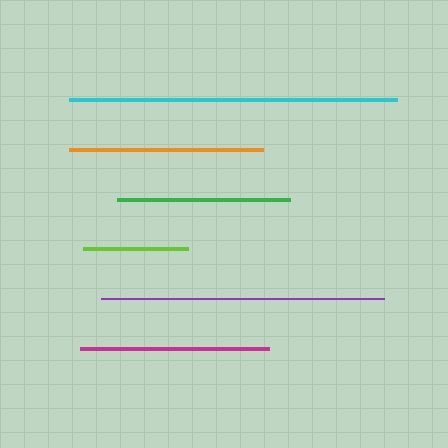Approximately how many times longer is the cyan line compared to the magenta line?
The cyan line is approximately 1.7 times the length of the magenta line.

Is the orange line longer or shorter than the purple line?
The purple line is longer than the orange line.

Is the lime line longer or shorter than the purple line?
The purple line is longer than the lime line.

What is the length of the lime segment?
The lime segment is approximately 104 pixels long.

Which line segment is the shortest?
The lime line is the shortest at approximately 104 pixels.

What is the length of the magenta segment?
The magenta segment is approximately 189 pixels long.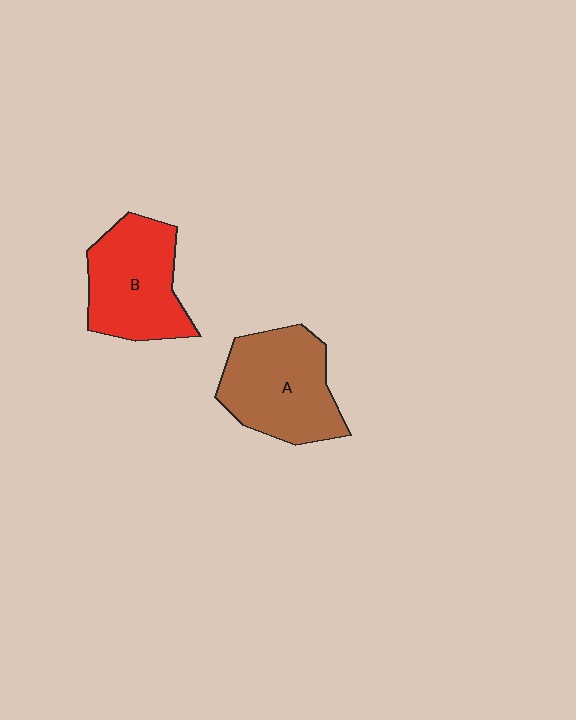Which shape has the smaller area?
Shape B (red).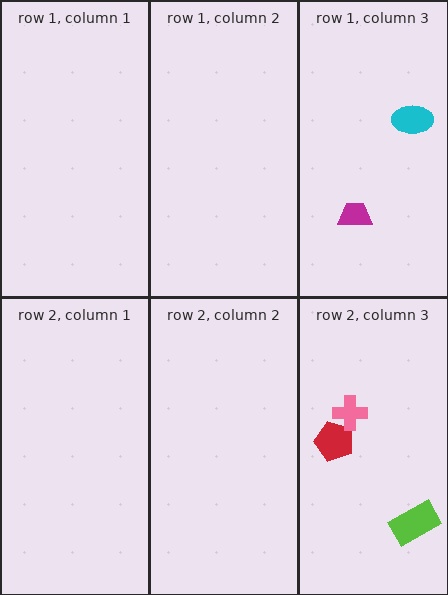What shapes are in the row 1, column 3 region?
The cyan ellipse, the magenta trapezoid.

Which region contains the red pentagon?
The row 2, column 3 region.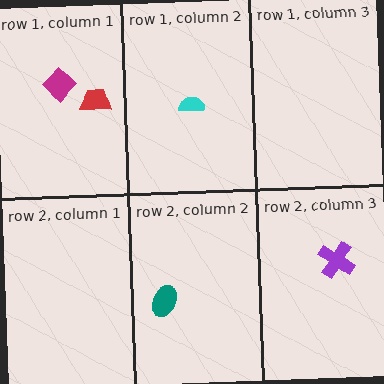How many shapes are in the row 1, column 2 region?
1.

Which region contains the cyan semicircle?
The row 1, column 2 region.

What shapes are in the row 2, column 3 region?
The purple cross.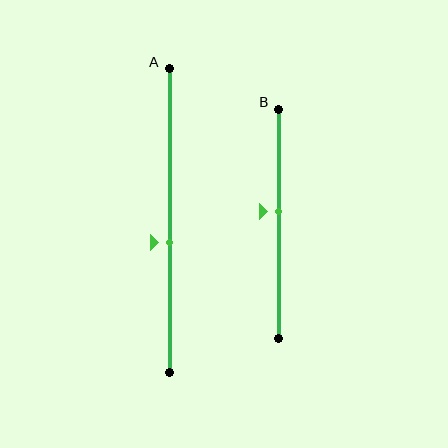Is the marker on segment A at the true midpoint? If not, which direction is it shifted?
No, the marker on segment A is shifted downward by about 7% of the segment length.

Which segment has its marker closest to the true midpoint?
Segment B has its marker closest to the true midpoint.